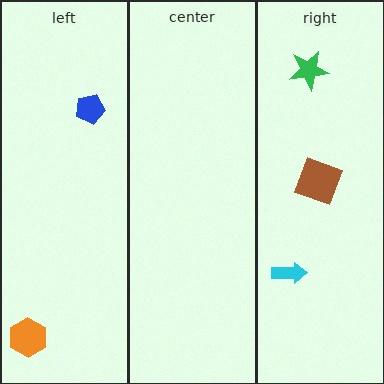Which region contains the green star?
The right region.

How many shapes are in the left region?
2.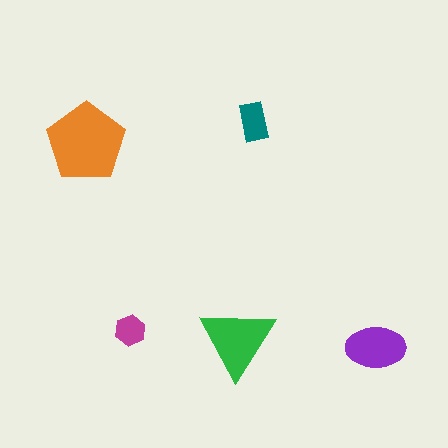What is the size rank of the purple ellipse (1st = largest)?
3rd.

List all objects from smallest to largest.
The magenta hexagon, the teal rectangle, the purple ellipse, the green triangle, the orange pentagon.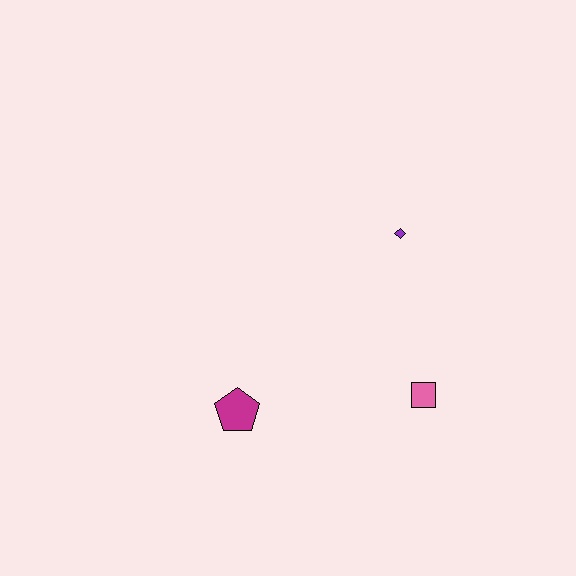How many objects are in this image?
There are 3 objects.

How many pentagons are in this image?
There is 1 pentagon.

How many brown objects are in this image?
There are no brown objects.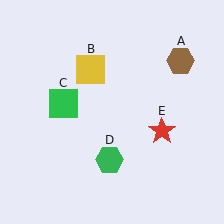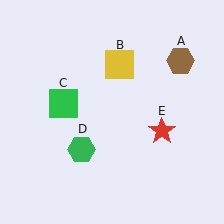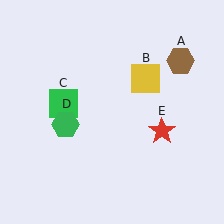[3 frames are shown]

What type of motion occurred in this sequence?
The yellow square (object B), green hexagon (object D) rotated clockwise around the center of the scene.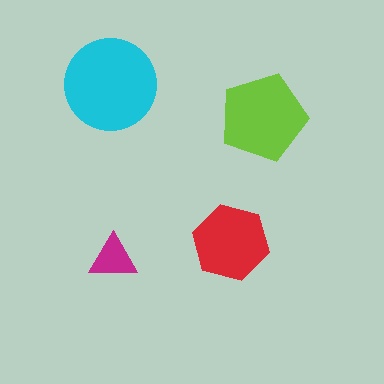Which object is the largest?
The cyan circle.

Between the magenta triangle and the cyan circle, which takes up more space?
The cyan circle.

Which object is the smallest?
The magenta triangle.